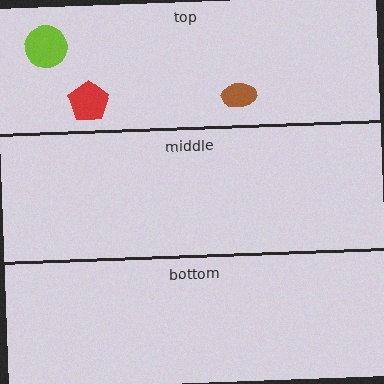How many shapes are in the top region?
3.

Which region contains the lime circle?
The top region.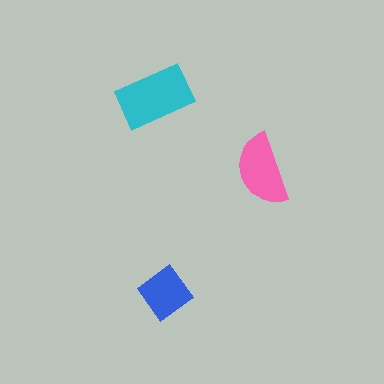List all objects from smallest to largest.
The blue diamond, the pink semicircle, the cyan rectangle.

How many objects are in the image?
There are 3 objects in the image.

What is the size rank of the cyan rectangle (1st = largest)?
1st.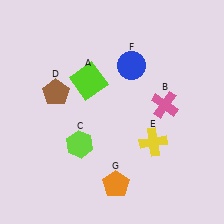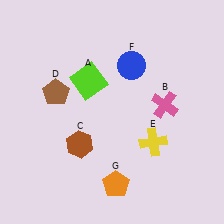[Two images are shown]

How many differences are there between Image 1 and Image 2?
There is 1 difference between the two images.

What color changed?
The hexagon (C) changed from lime in Image 1 to brown in Image 2.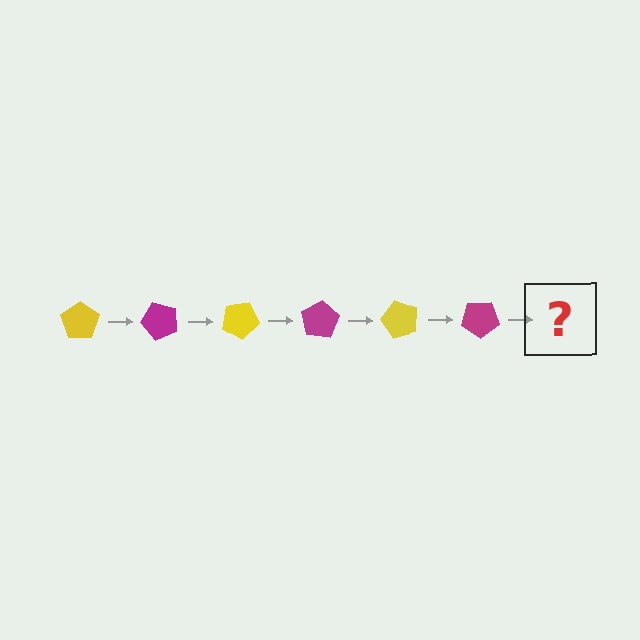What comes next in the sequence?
The next element should be a yellow pentagon, rotated 300 degrees from the start.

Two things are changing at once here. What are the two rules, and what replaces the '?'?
The two rules are that it rotates 50 degrees each step and the color cycles through yellow and magenta. The '?' should be a yellow pentagon, rotated 300 degrees from the start.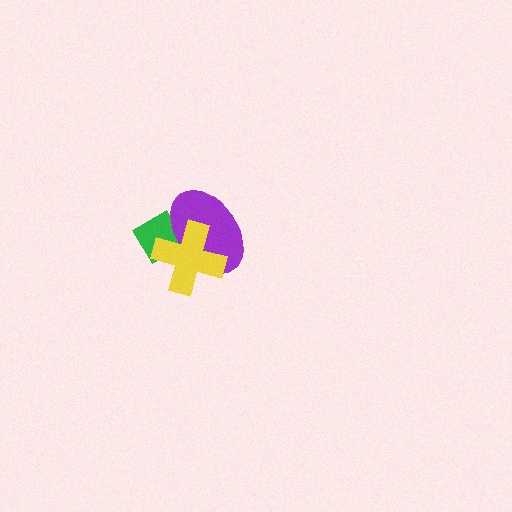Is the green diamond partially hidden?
Yes, it is partially covered by another shape.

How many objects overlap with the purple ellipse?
2 objects overlap with the purple ellipse.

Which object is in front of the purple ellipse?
The yellow cross is in front of the purple ellipse.